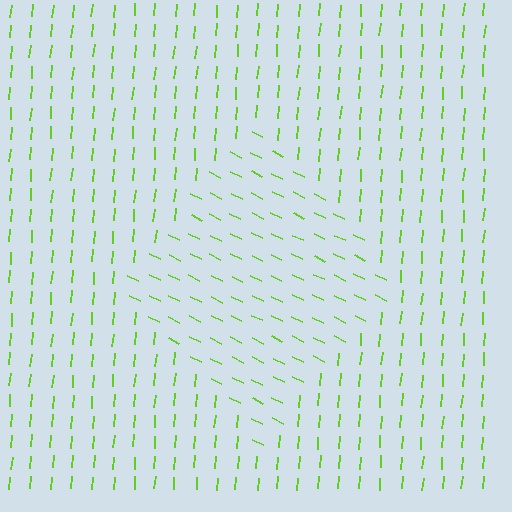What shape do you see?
I see a diamond.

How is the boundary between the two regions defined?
The boundary is defined purely by a change in line orientation (approximately 69 degrees difference). All lines are the same color and thickness.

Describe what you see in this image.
The image is filled with small lime line segments. A diamond region in the image has lines oriented differently from the surrounding lines, creating a visible texture boundary.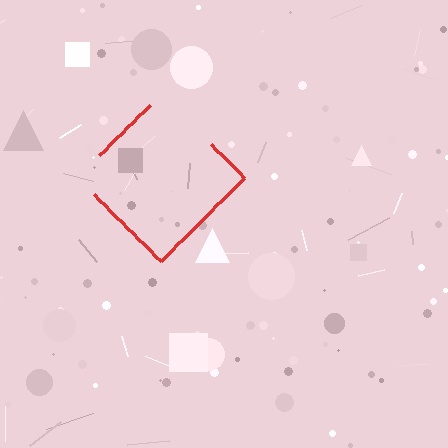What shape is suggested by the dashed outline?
The dashed outline suggests a diamond.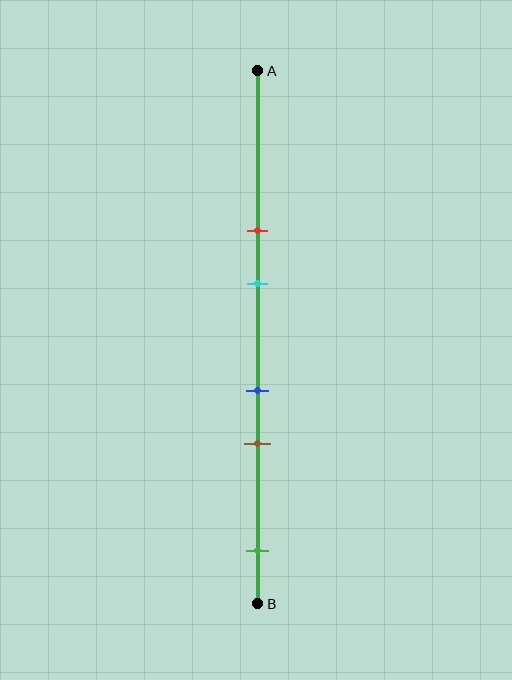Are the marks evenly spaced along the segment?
No, the marks are not evenly spaced.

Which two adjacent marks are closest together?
The blue and brown marks are the closest adjacent pair.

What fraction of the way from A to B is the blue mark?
The blue mark is approximately 60% (0.6) of the way from A to B.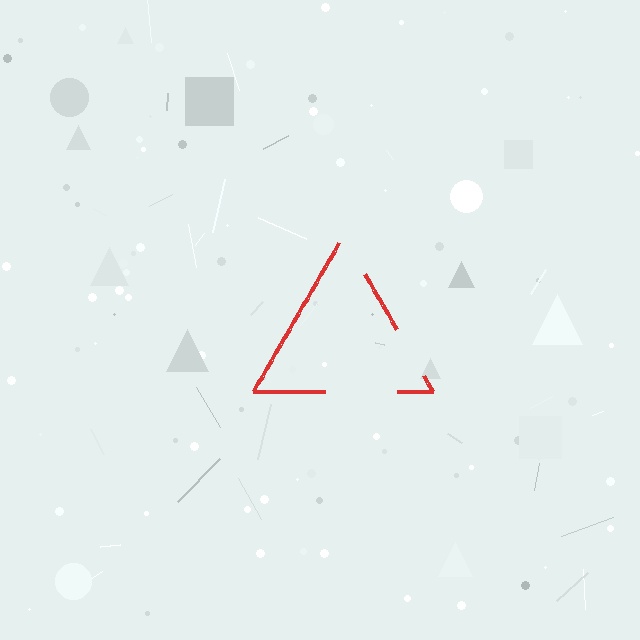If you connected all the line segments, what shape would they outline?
They would outline a triangle.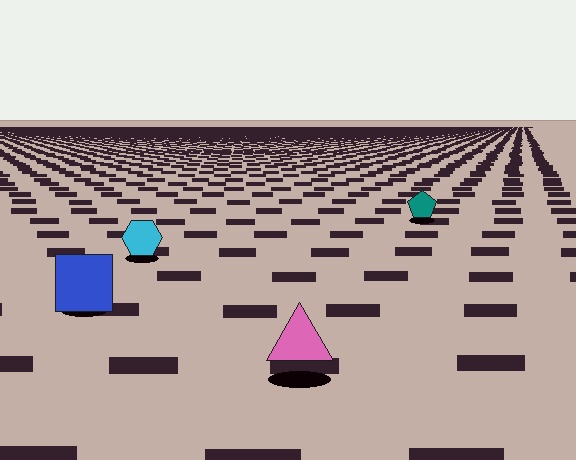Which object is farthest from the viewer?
The teal pentagon is farthest from the viewer. It appears smaller and the ground texture around it is denser.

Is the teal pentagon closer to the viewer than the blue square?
No. The blue square is closer — you can tell from the texture gradient: the ground texture is coarser near it.